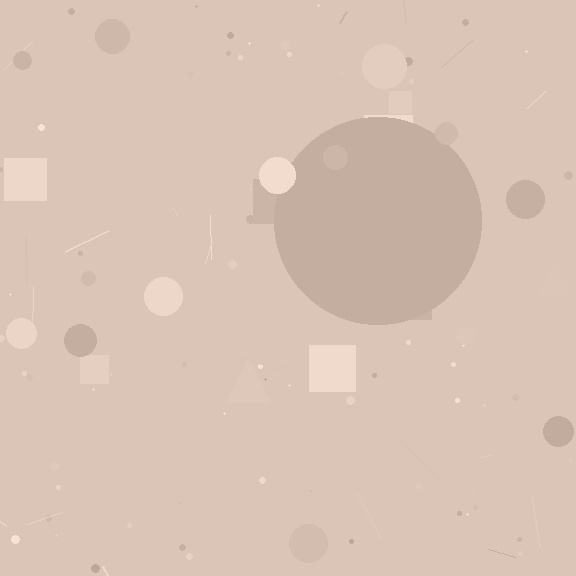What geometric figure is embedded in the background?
A circle is embedded in the background.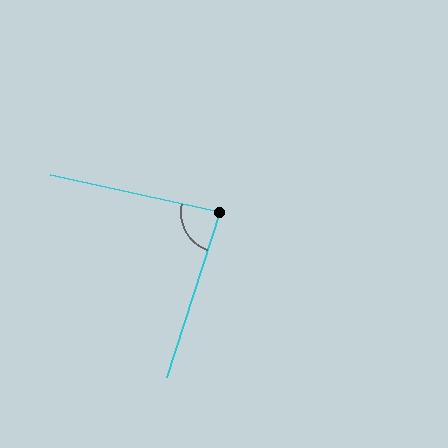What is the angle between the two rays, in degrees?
Approximately 84 degrees.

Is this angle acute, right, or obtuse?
It is acute.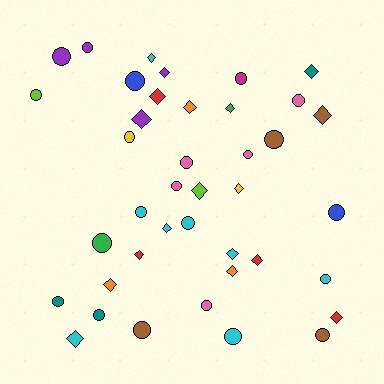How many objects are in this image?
There are 40 objects.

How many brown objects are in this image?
There are 4 brown objects.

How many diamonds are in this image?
There are 18 diamonds.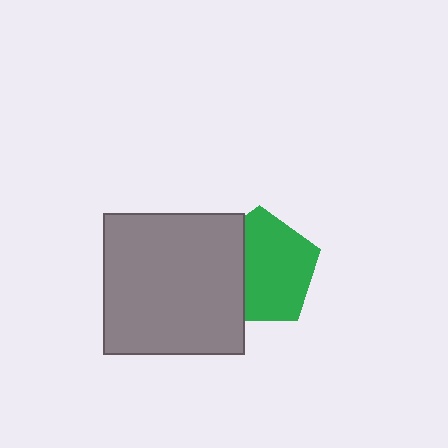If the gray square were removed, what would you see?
You would see the complete green pentagon.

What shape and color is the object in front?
The object in front is a gray square.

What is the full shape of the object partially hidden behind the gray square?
The partially hidden object is a green pentagon.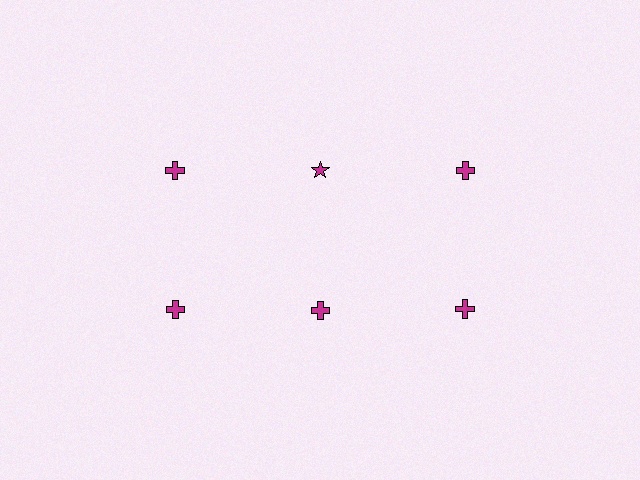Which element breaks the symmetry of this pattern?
The magenta star in the top row, second from left column breaks the symmetry. All other shapes are magenta crosses.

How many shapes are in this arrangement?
There are 6 shapes arranged in a grid pattern.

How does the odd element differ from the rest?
It has a different shape: star instead of cross.